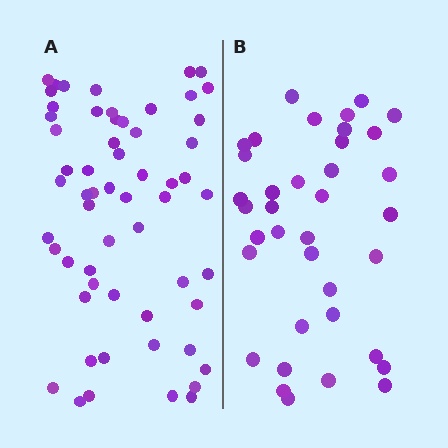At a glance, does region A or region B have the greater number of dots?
Region A (the left region) has more dots.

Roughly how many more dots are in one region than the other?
Region A has approximately 20 more dots than region B.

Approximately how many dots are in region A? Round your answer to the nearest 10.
About 60 dots. (The exact count is 59, which rounds to 60.)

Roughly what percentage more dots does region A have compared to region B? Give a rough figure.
About 60% more.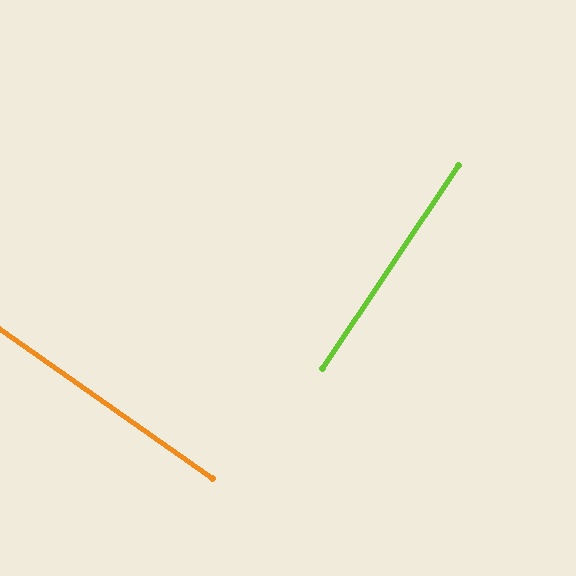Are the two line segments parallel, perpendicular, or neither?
Perpendicular — they meet at approximately 89°.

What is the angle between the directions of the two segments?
Approximately 89 degrees.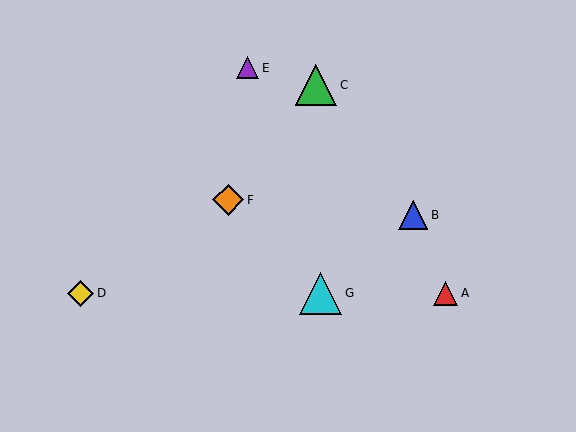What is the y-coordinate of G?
Object G is at y≈293.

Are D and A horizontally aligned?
Yes, both are at y≈293.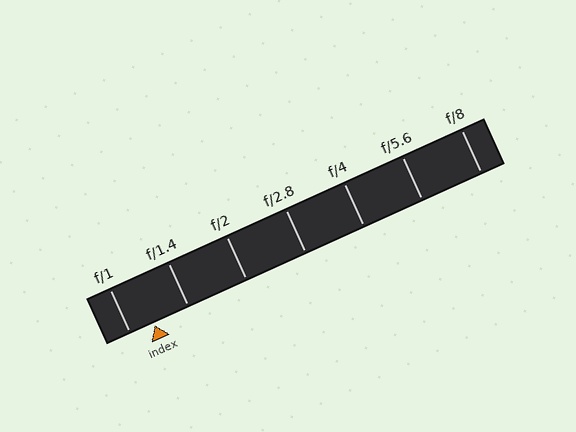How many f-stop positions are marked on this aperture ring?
There are 7 f-stop positions marked.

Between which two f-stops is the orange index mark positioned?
The index mark is between f/1 and f/1.4.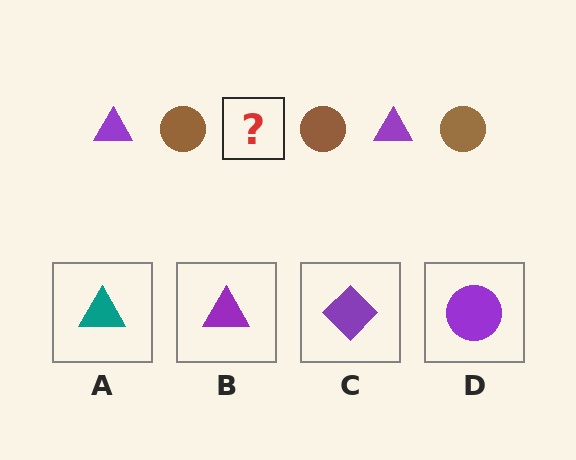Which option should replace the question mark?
Option B.